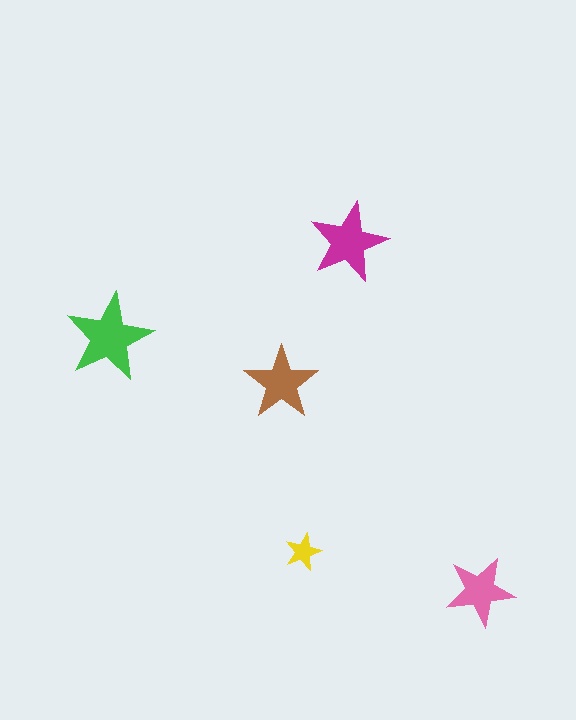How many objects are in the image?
There are 5 objects in the image.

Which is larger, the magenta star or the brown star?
The magenta one.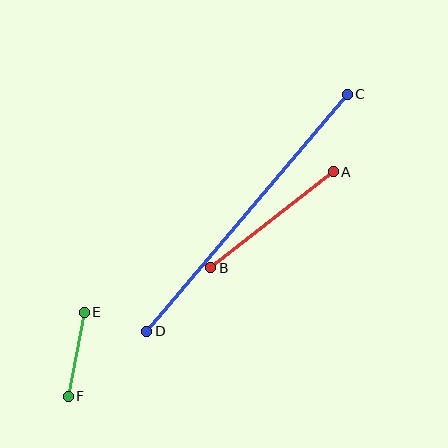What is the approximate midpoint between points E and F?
The midpoint is at approximately (76, 354) pixels.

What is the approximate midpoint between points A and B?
The midpoint is at approximately (272, 220) pixels.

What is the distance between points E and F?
The distance is approximately 86 pixels.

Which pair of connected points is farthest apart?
Points C and D are farthest apart.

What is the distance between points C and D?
The distance is approximately 311 pixels.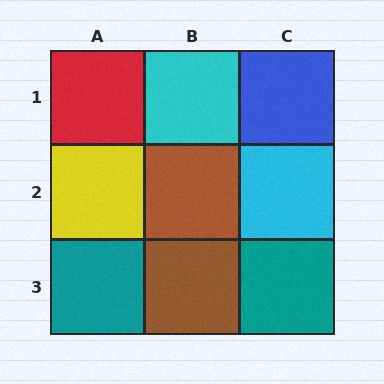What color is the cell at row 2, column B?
Brown.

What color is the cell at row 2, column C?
Cyan.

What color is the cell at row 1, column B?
Cyan.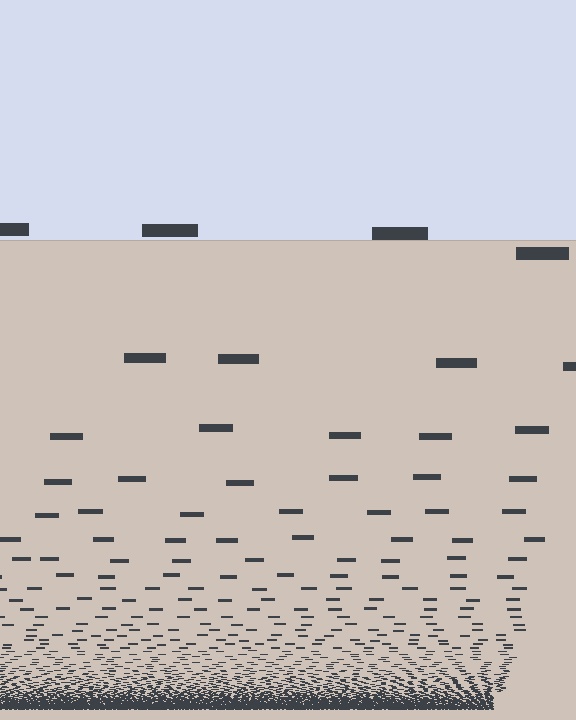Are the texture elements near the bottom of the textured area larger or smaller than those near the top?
Smaller. The gradient is inverted — elements near the bottom are smaller and denser.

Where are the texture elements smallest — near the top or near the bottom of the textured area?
Near the bottom.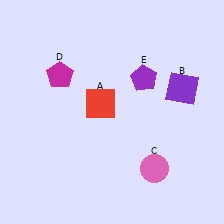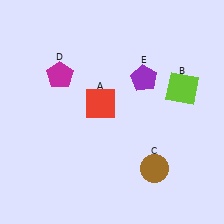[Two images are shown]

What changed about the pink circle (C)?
In Image 1, C is pink. In Image 2, it changed to brown.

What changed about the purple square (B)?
In Image 1, B is purple. In Image 2, it changed to lime.